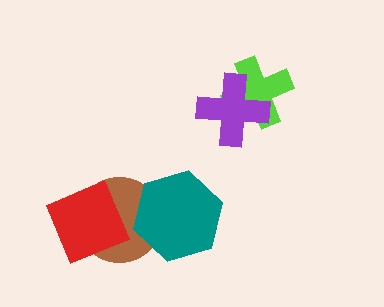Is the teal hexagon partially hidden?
No, no other shape covers it.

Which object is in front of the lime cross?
The purple cross is in front of the lime cross.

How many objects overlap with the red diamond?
1 object overlaps with the red diamond.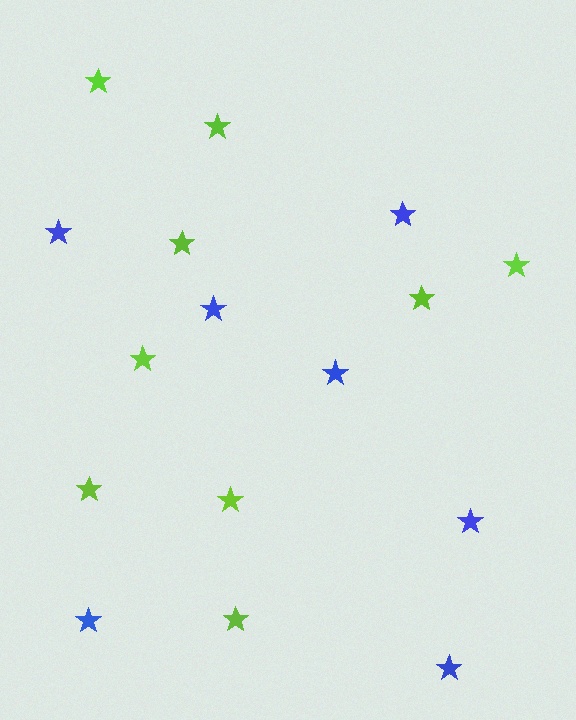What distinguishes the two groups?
There are 2 groups: one group of lime stars (9) and one group of blue stars (7).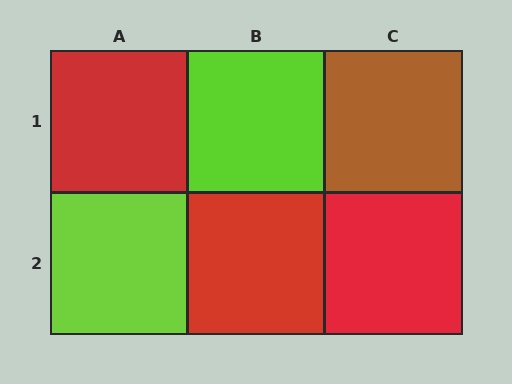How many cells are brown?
1 cell is brown.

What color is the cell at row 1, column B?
Lime.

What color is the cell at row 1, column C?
Brown.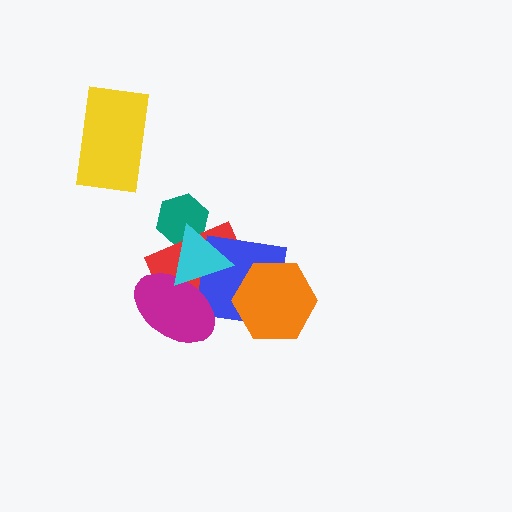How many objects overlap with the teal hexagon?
2 objects overlap with the teal hexagon.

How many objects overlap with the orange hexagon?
1 object overlaps with the orange hexagon.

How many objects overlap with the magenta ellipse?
3 objects overlap with the magenta ellipse.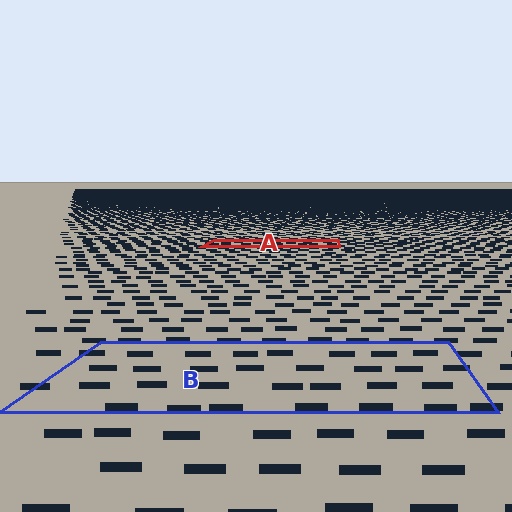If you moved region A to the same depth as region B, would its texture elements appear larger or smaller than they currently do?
They would appear larger. At a closer depth, the same texture elements are projected at a bigger on-screen size.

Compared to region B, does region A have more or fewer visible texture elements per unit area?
Region A has more texture elements per unit area — they are packed more densely because it is farther away.